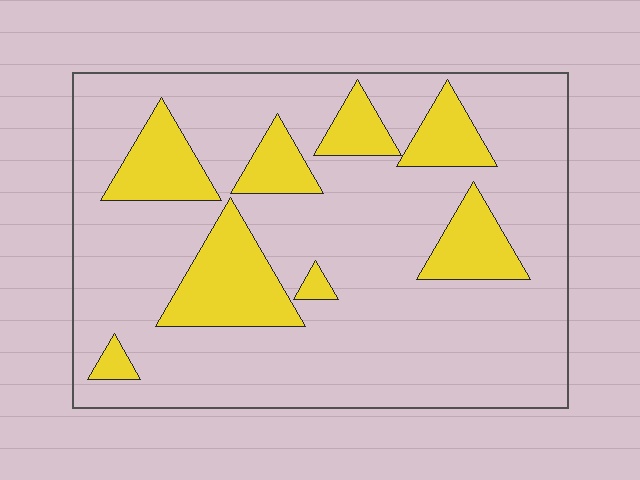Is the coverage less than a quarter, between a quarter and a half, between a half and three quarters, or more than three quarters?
Less than a quarter.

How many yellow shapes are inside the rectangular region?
8.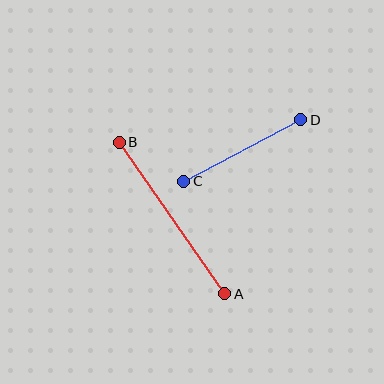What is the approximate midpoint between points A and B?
The midpoint is at approximately (172, 218) pixels.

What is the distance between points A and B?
The distance is approximately 185 pixels.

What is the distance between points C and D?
The distance is approximately 132 pixels.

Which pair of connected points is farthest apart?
Points A and B are farthest apart.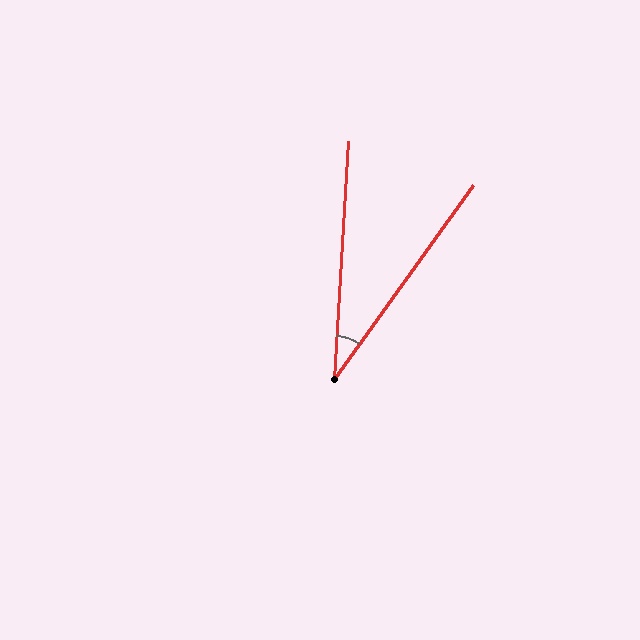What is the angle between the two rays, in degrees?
Approximately 32 degrees.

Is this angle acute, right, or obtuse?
It is acute.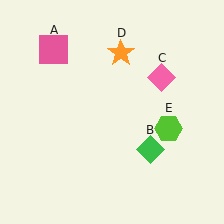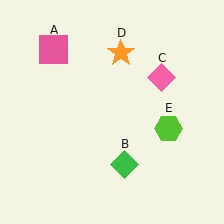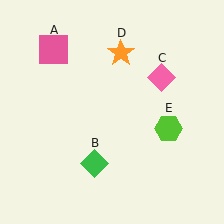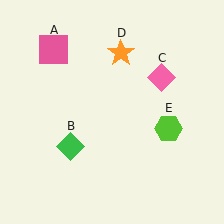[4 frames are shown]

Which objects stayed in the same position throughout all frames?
Pink square (object A) and pink diamond (object C) and orange star (object D) and lime hexagon (object E) remained stationary.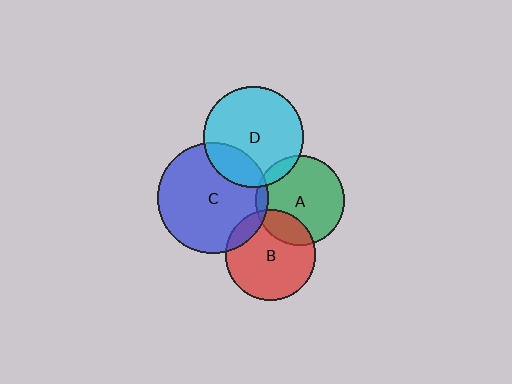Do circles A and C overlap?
Yes.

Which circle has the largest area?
Circle C (blue).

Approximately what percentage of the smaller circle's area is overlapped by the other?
Approximately 5%.